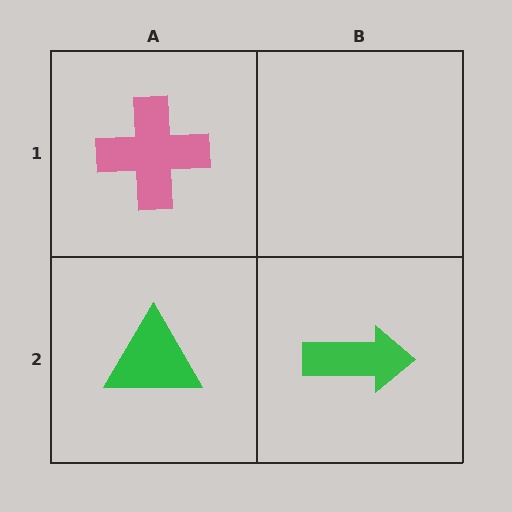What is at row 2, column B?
A green arrow.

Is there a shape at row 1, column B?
No, that cell is empty.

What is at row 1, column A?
A pink cross.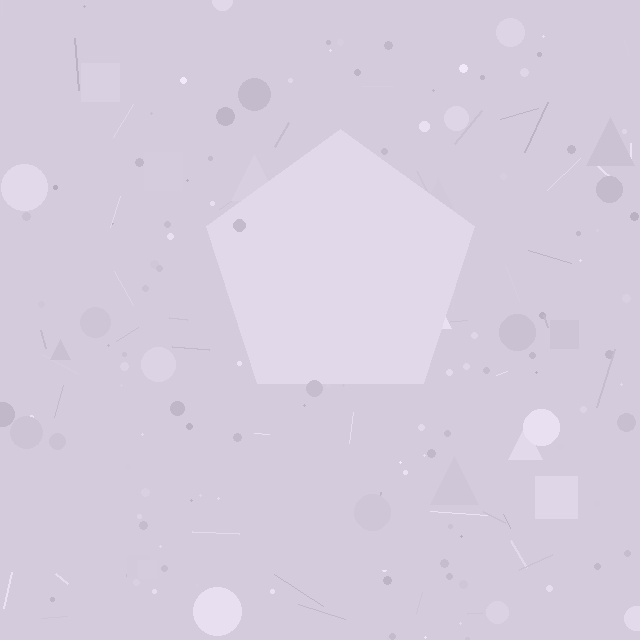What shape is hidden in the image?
A pentagon is hidden in the image.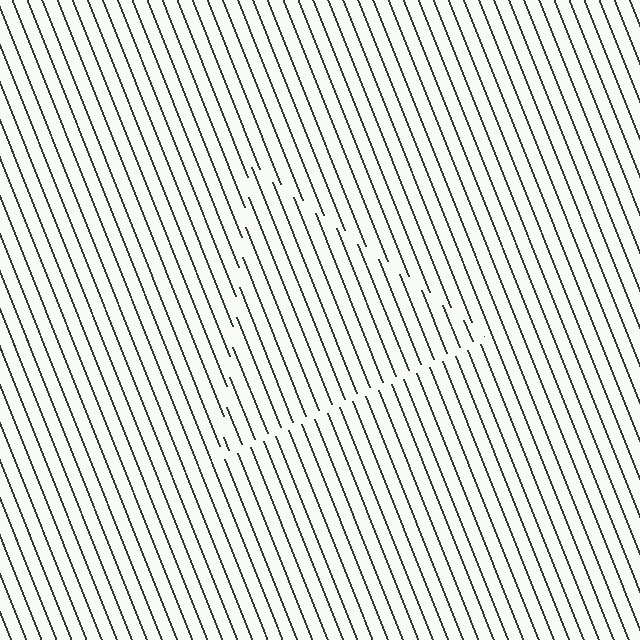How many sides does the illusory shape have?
3 sides — the line-ends trace a triangle.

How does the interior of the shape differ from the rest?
The interior of the shape contains the same grating, shifted by half a period — the contour is defined by the phase discontinuity where line-ends from the inner and outer gratings abut.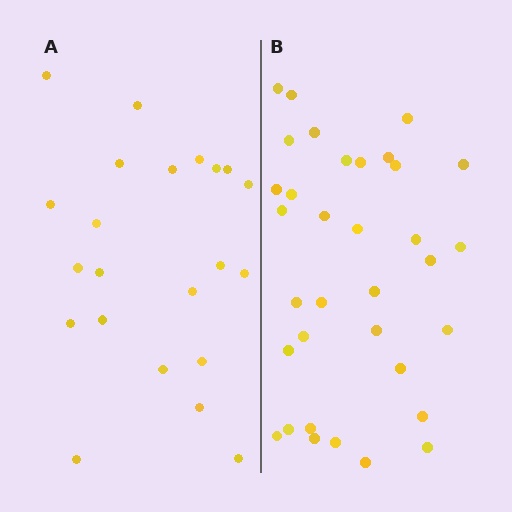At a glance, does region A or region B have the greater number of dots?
Region B (the right region) has more dots.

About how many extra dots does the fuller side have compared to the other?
Region B has roughly 12 or so more dots than region A.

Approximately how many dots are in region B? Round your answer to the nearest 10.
About 30 dots. (The exact count is 34, which rounds to 30.)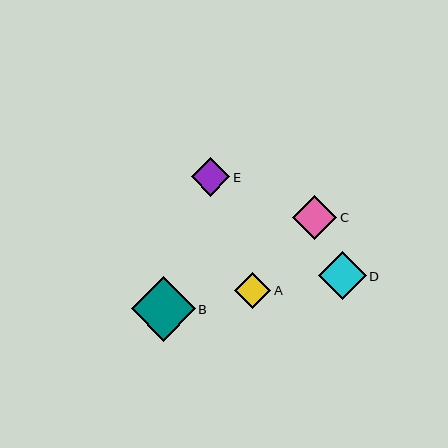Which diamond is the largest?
Diamond B is the largest with a size of approximately 64 pixels.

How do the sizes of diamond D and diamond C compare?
Diamond D and diamond C are approximately the same size.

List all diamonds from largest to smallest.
From largest to smallest: B, D, C, E, A.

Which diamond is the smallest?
Diamond A is the smallest with a size of approximately 36 pixels.